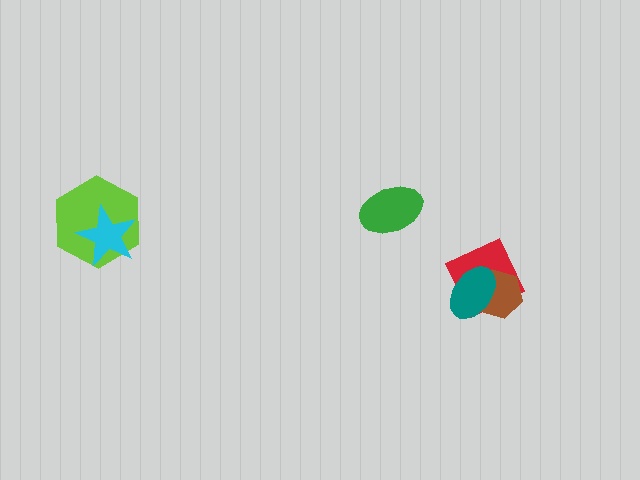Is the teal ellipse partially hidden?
No, no other shape covers it.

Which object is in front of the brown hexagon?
The teal ellipse is in front of the brown hexagon.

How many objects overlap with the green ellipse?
0 objects overlap with the green ellipse.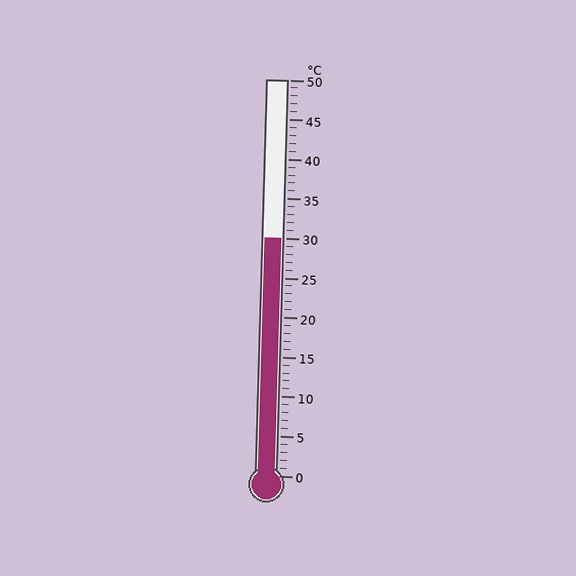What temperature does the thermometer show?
The thermometer shows approximately 30°C.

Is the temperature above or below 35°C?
The temperature is below 35°C.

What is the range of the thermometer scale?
The thermometer scale ranges from 0°C to 50°C.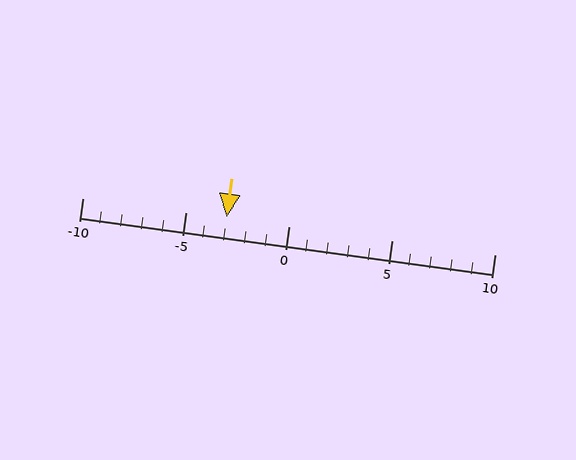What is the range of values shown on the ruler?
The ruler shows values from -10 to 10.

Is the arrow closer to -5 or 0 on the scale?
The arrow is closer to -5.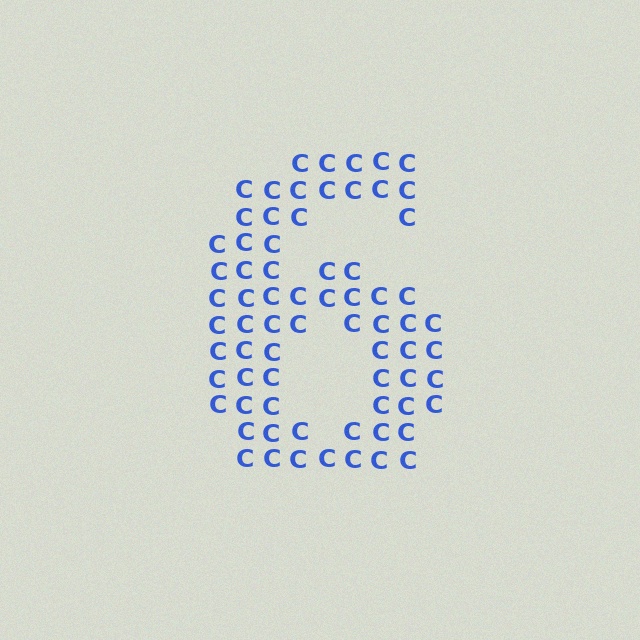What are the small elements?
The small elements are letter C's.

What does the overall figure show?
The overall figure shows the digit 6.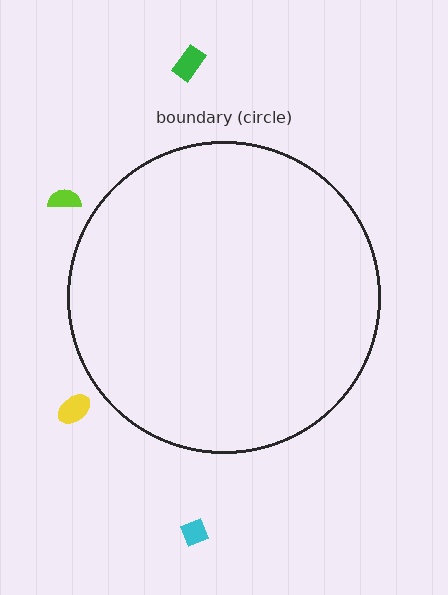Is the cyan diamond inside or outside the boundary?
Outside.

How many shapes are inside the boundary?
0 inside, 4 outside.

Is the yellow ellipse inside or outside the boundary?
Outside.